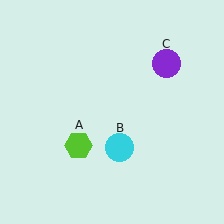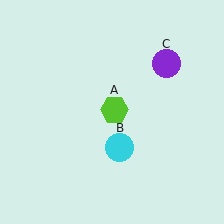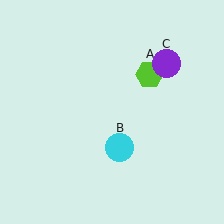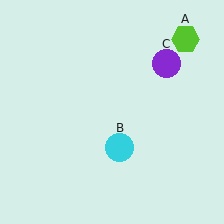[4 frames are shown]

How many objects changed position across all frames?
1 object changed position: lime hexagon (object A).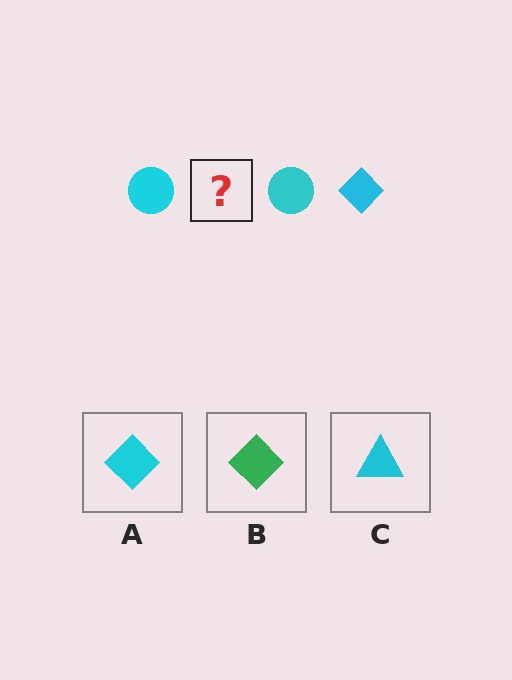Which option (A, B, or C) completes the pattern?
A.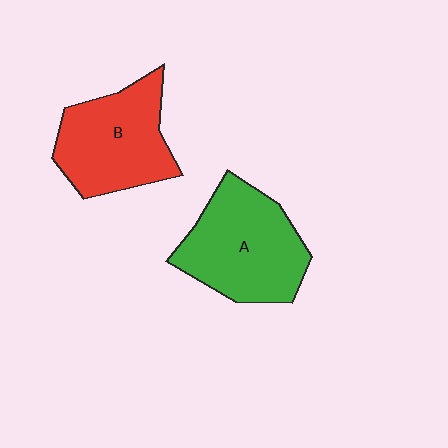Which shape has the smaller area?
Shape B (red).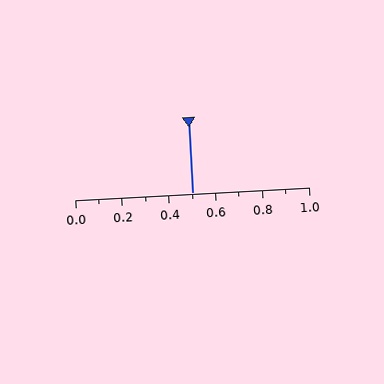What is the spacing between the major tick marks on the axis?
The major ticks are spaced 0.2 apart.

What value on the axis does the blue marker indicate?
The marker indicates approximately 0.5.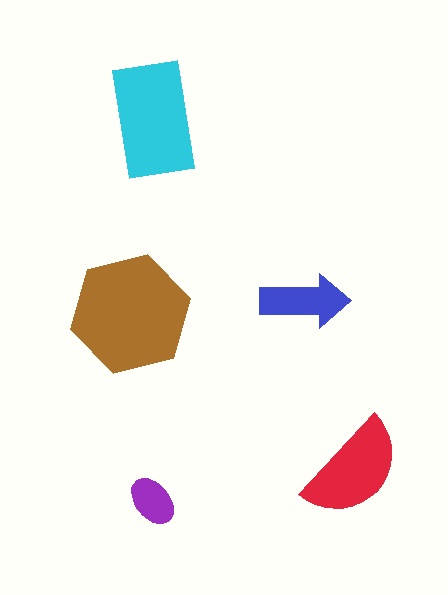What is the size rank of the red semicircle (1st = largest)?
3rd.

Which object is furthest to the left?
The brown hexagon is leftmost.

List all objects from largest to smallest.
The brown hexagon, the cyan rectangle, the red semicircle, the blue arrow, the purple ellipse.